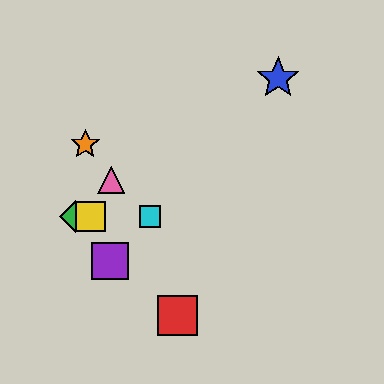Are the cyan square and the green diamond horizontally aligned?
Yes, both are at y≈216.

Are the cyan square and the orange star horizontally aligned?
No, the cyan square is at y≈216 and the orange star is at y≈144.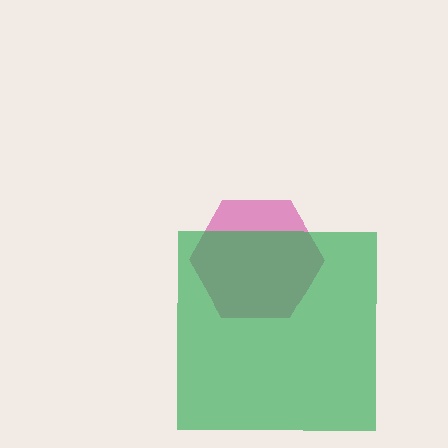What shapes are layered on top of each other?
The layered shapes are: a magenta hexagon, a green square.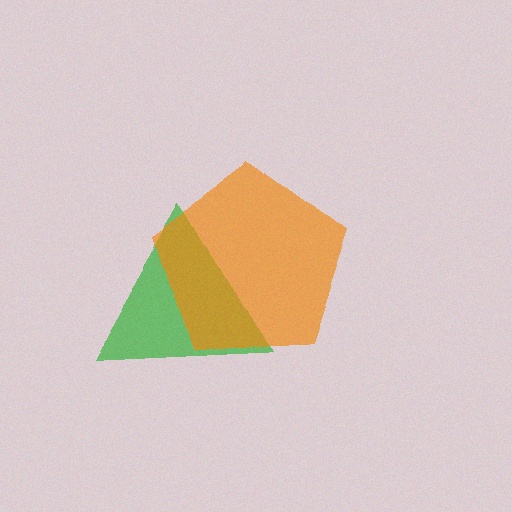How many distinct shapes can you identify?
There are 2 distinct shapes: a green triangle, an orange pentagon.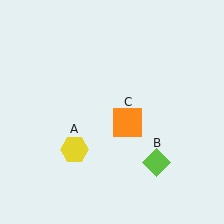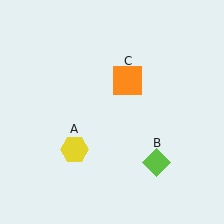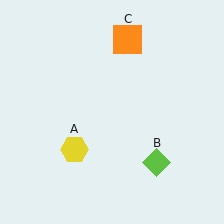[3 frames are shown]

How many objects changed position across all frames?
1 object changed position: orange square (object C).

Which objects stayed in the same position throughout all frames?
Yellow hexagon (object A) and lime diamond (object B) remained stationary.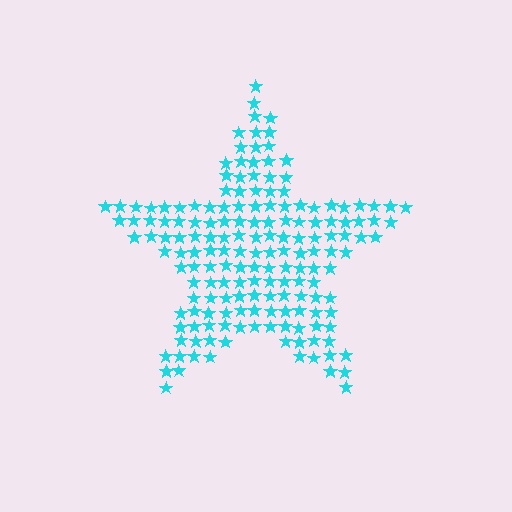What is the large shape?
The large shape is a star.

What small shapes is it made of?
It is made of small stars.